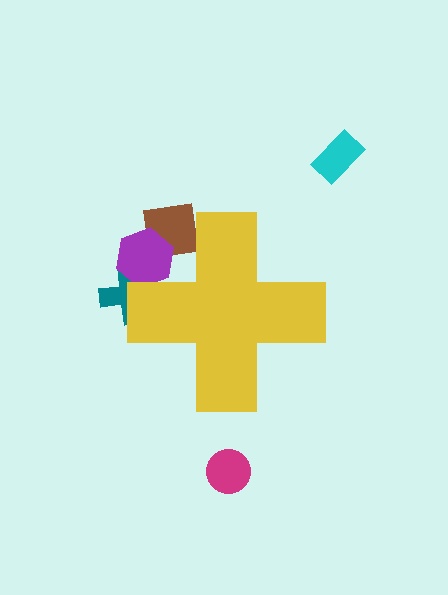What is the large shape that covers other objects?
A yellow cross.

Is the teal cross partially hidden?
Yes, the teal cross is partially hidden behind the yellow cross.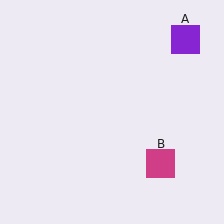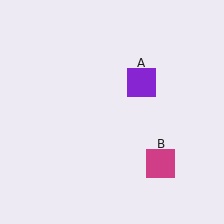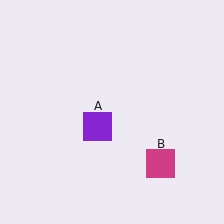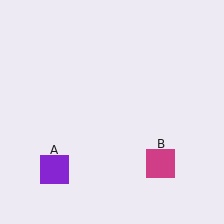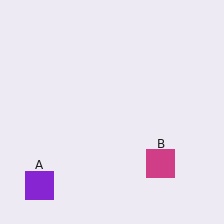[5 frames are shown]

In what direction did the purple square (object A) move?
The purple square (object A) moved down and to the left.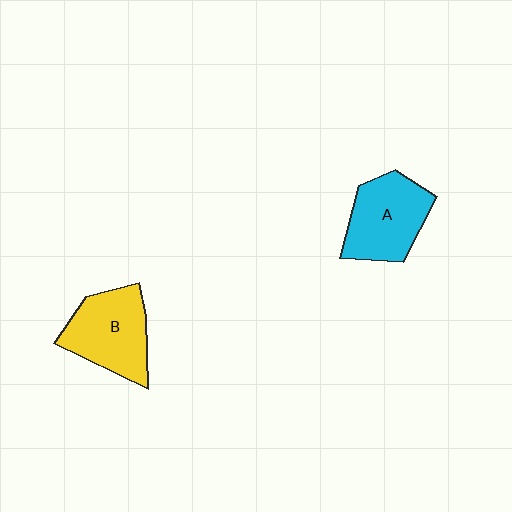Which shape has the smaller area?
Shape A (cyan).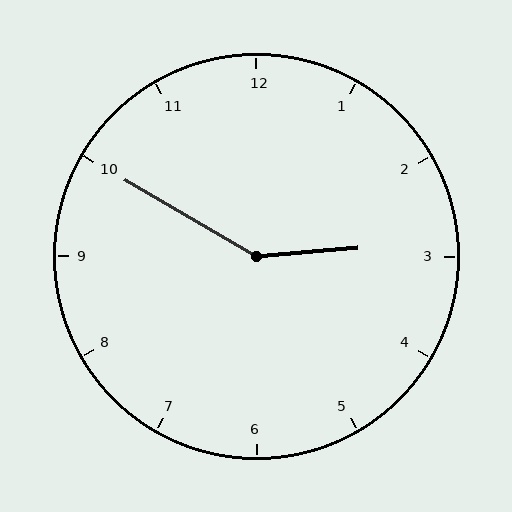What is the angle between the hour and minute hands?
Approximately 145 degrees.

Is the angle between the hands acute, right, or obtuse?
It is obtuse.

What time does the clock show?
2:50.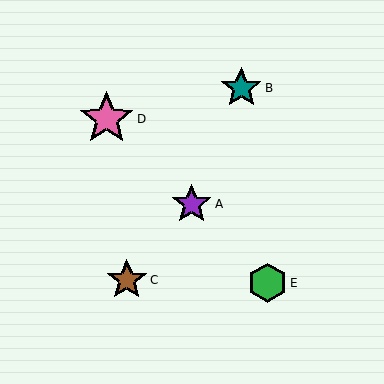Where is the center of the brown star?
The center of the brown star is at (127, 280).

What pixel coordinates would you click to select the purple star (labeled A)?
Click at (192, 204) to select the purple star A.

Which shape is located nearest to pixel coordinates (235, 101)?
The teal star (labeled B) at (241, 88) is nearest to that location.